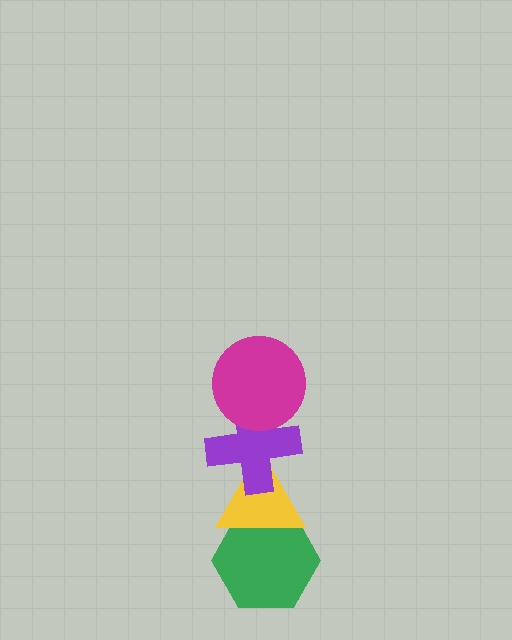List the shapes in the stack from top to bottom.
From top to bottom: the magenta circle, the purple cross, the yellow triangle, the green hexagon.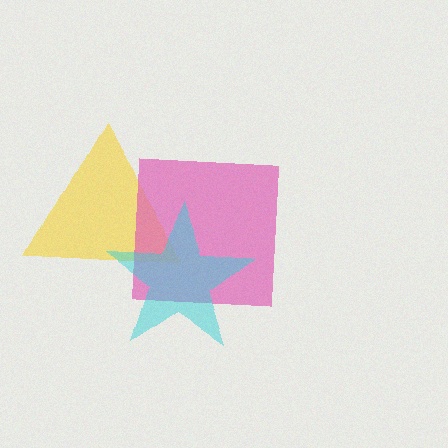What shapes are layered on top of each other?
The layered shapes are: a yellow triangle, a pink square, a cyan star.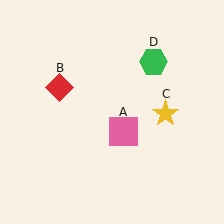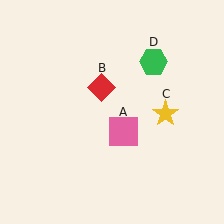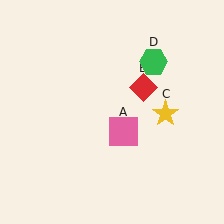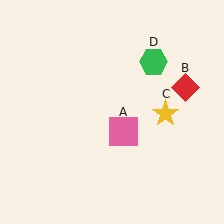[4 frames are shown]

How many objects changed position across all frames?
1 object changed position: red diamond (object B).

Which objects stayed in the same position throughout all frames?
Pink square (object A) and yellow star (object C) and green hexagon (object D) remained stationary.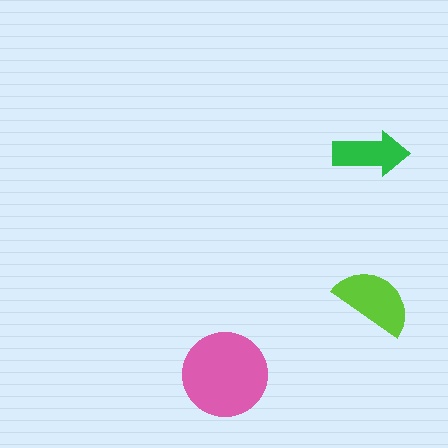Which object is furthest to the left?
The pink circle is leftmost.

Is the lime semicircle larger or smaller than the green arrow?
Larger.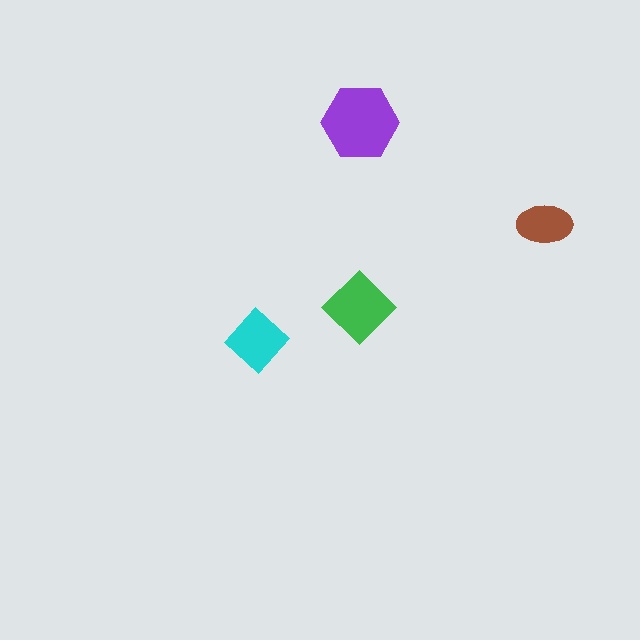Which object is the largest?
The purple hexagon.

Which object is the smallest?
The brown ellipse.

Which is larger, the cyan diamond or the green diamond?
The green diamond.